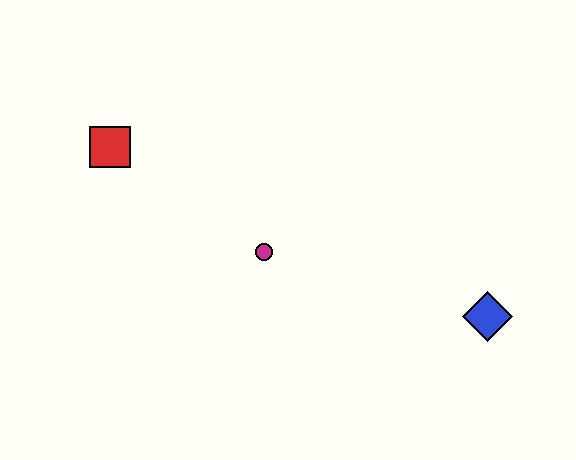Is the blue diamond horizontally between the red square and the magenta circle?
No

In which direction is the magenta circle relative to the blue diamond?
The magenta circle is to the left of the blue diamond.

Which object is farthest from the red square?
The blue diamond is farthest from the red square.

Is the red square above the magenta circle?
Yes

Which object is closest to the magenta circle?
The red square is closest to the magenta circle.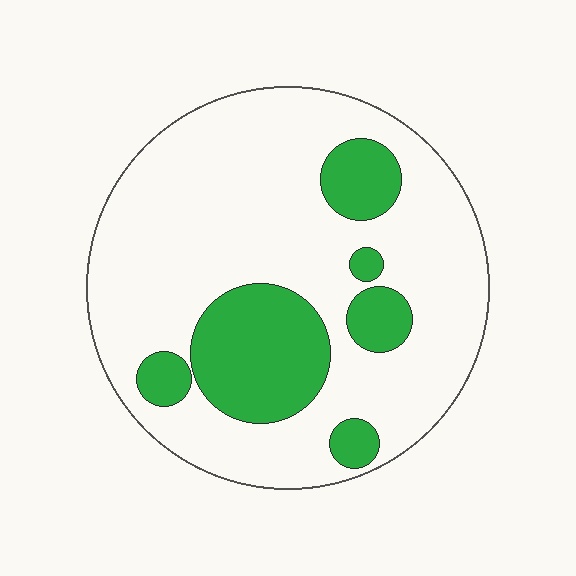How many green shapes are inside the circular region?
6.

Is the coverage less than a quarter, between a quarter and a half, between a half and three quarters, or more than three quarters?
Less than a quarter.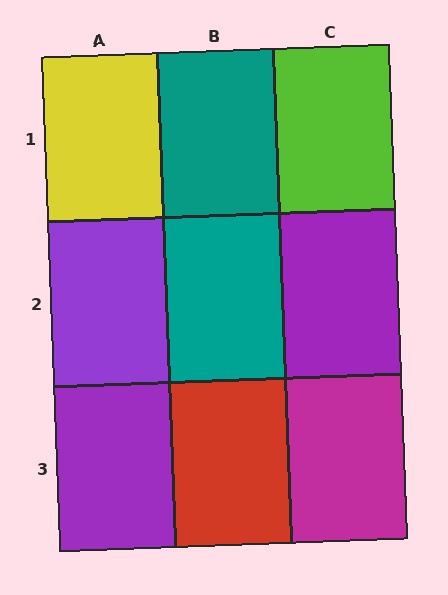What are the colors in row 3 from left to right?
Purple, red, magenta.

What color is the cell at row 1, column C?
Lime.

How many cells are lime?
1 cell is lime.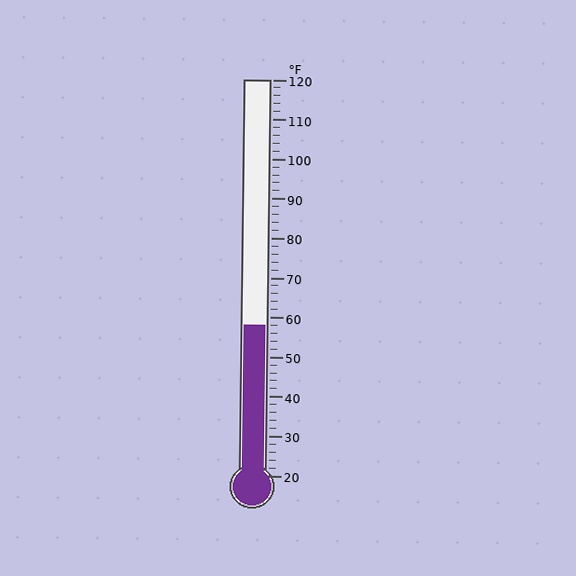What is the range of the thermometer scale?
The thermometer scale ranges from 20°F to 120°F.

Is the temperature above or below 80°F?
The temperature is below 80°F.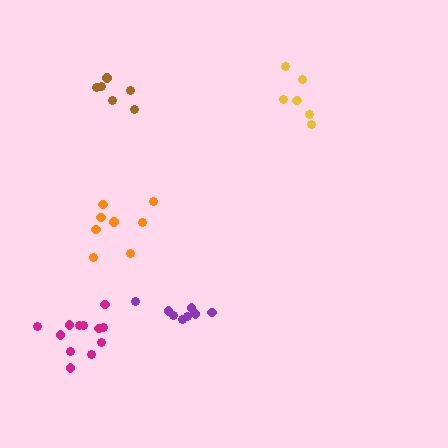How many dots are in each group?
Group 1: 8 dots, Group 2: 6 dots, Group 3: 12 dots, Group 4: 6 dots, Group 5: 8 dots (40 total).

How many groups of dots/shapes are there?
There are 5 groups.